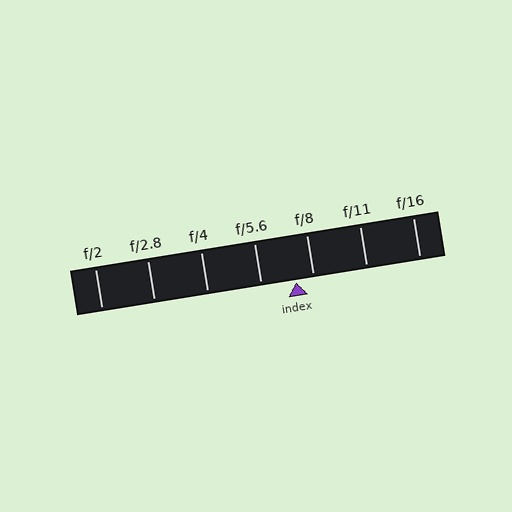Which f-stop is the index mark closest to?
The index mark is closest to f/8.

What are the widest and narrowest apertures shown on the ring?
The widest aperture shown is f/2 and the narrowest is f/16.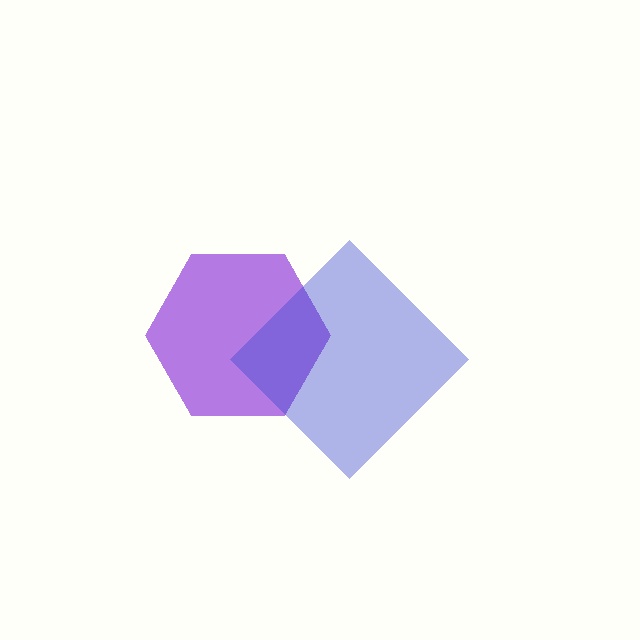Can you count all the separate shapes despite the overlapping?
Yes, there are 2 separate shapes.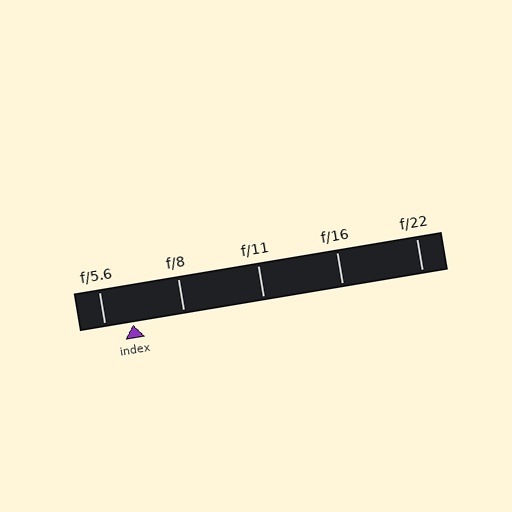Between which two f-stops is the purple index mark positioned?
The index mark is between f/5.6 and f/8.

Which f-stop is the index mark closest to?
The index mark is closest to f/5.6.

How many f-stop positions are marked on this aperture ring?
There are 5 f-stop positions marked.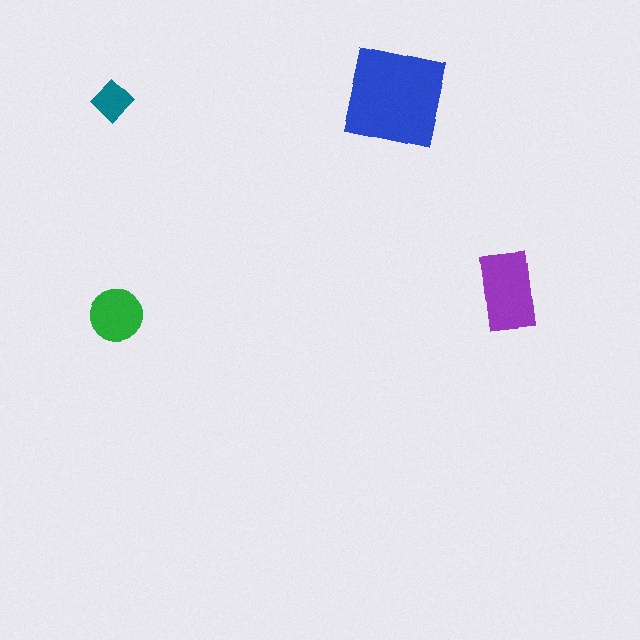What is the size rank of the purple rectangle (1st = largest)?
2nd.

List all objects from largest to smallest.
The blue square, the purple rectangle, the green circle, the teal diamond.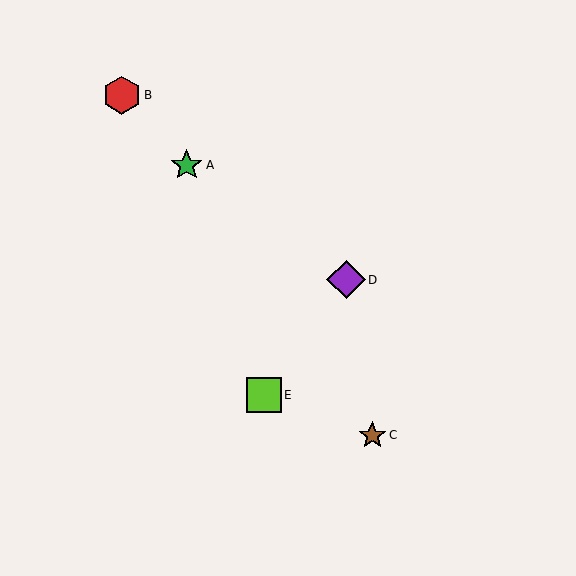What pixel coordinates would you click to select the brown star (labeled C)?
Click at (372, 435) to select the brown star C.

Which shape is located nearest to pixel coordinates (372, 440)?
The brown star (labeled C) at (372, 435) is nearest to that location.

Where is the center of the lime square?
The center of the lime square is at (264, 395).